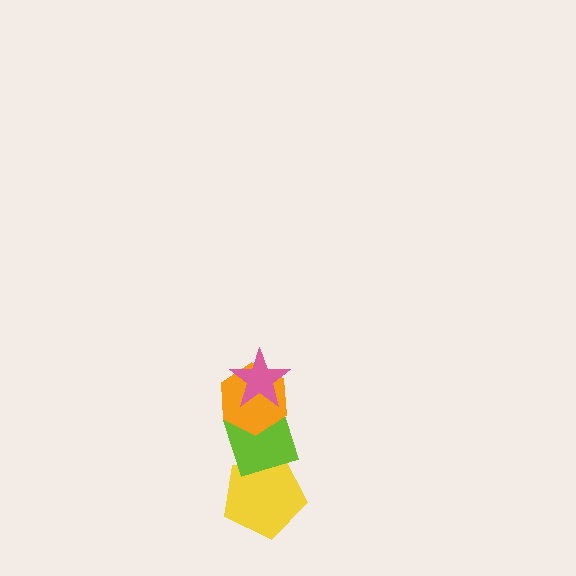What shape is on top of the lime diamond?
The orange hexagon is on top of the lime diamond.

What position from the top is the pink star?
The pink star is 1st from the top.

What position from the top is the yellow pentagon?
The yellow pentagon is 4th from the top.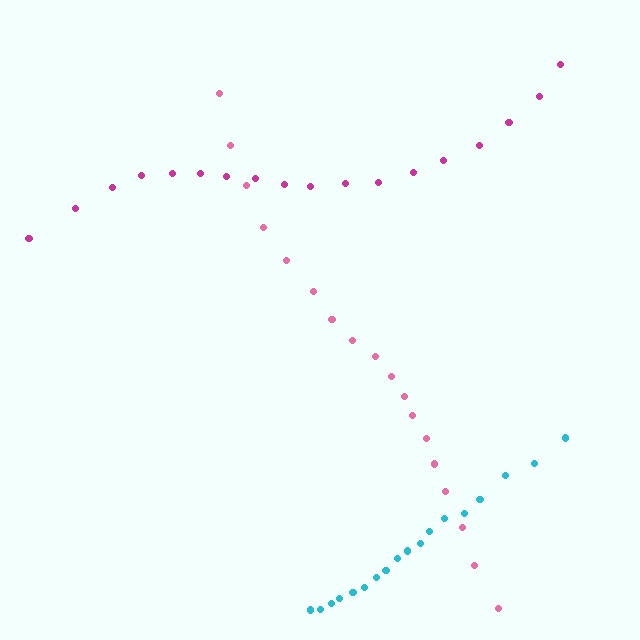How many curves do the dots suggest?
There are 3 distinct paths.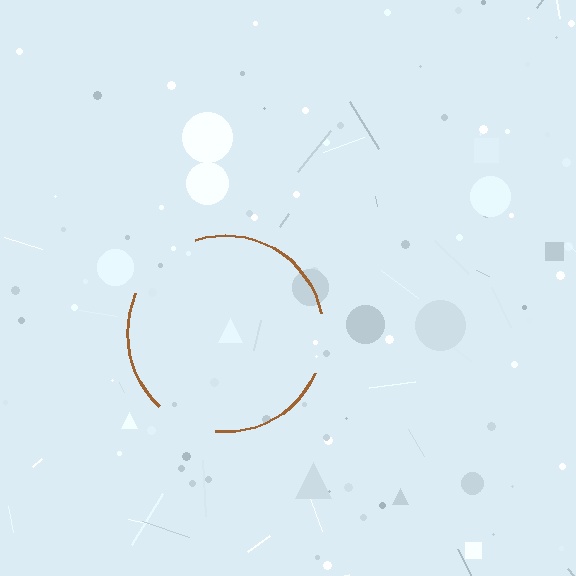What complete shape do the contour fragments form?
The contour fragments form a circle.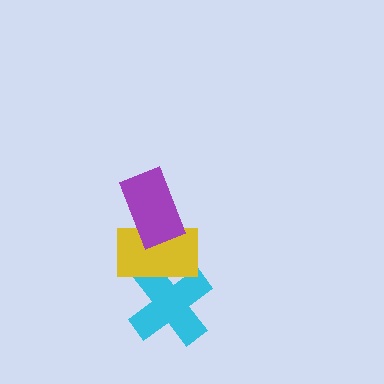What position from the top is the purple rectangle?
The purple rectangle is 1st from the top.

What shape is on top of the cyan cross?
The yellow rectangle is on top of the cyan cross.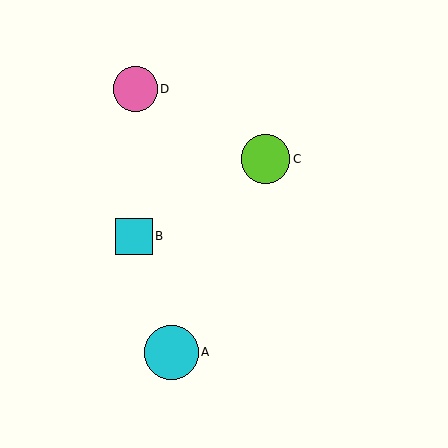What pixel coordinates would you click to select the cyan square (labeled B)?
Click at (134, 237) to select the cyan square B.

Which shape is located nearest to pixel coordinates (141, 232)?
The cyan square (labeled B) at (134, 237) is nearest to that location.